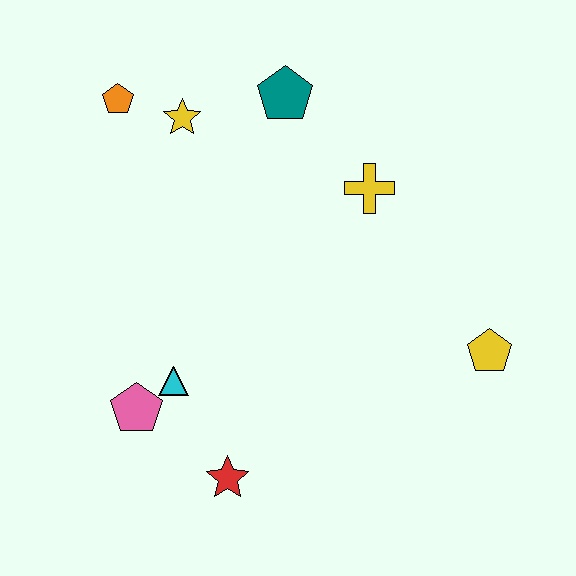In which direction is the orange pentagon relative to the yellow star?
The orange pentagon is to the left of the yellow star.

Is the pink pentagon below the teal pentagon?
Yes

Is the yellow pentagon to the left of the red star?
No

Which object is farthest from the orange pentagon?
The yellow pentagon is farthest from the orange pentagon.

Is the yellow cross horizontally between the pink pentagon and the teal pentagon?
No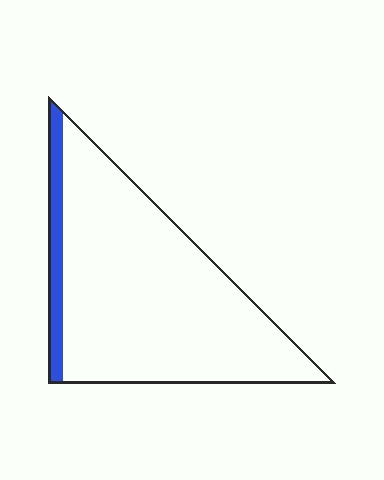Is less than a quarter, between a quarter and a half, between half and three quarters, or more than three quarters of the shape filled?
Less than a quarter.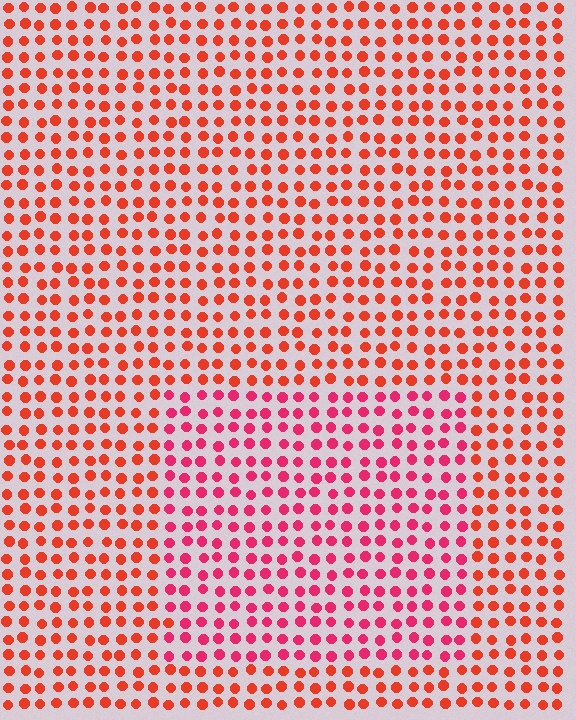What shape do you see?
I see a rectangle.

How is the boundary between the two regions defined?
The boundary is defined purely by a slight shift in hue (about 29 degrees). Spacing, size, and orientation are identical on both sides.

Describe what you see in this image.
The image is filled with small red elements in a uniform arrangement. A rectangle-shaped region is visible where the elements are tinted to a slightly different hue, forming a subtle color boundary.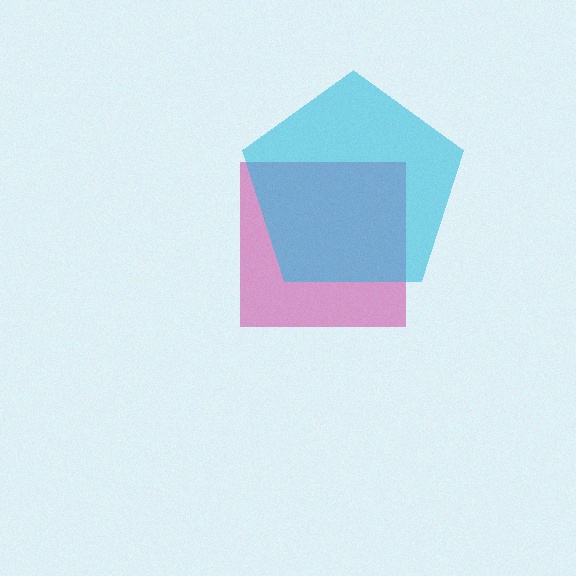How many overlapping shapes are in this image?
There are 2 overlapping shapes in the image.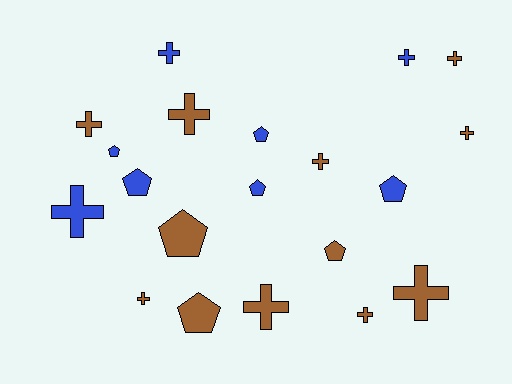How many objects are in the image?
There are 20 objects.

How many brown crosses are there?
There are 9 brown crosses.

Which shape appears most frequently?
Cross, with 12 objects.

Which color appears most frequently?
Brown, with 12 objects.